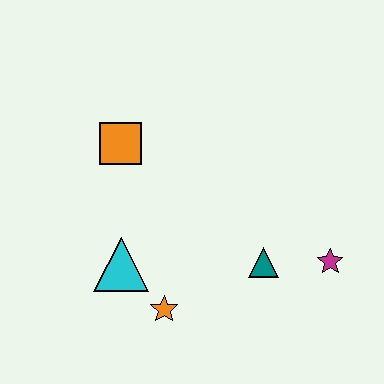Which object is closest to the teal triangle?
The magenta star is closest to the teal triangle.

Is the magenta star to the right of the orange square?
Yes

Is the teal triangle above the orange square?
No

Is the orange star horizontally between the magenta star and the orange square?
Yes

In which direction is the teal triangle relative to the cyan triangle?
The teal triangle is to the right of the cyan triangle.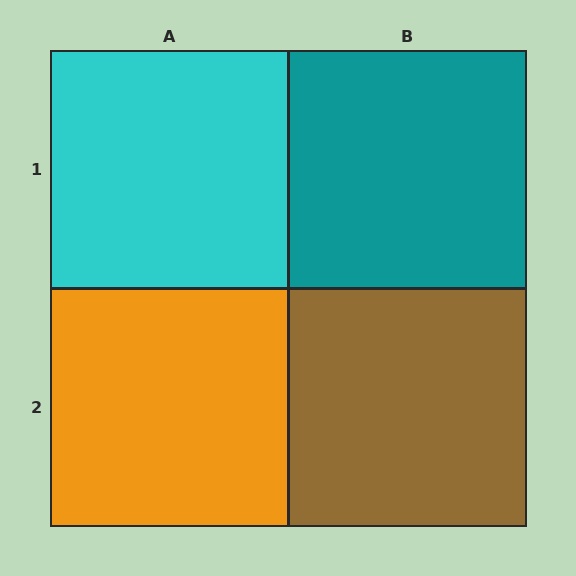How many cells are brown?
1 cell is brown.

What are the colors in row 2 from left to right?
Orange, brown.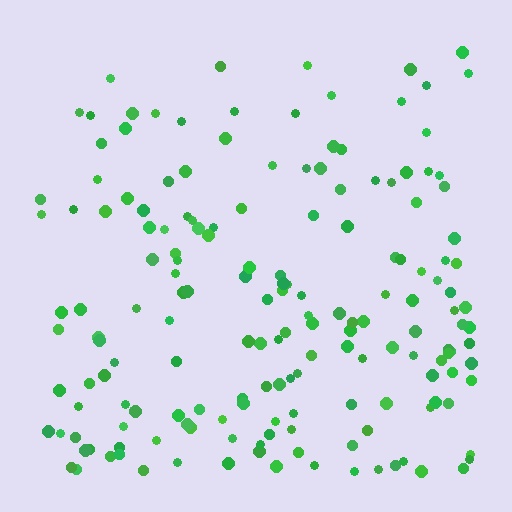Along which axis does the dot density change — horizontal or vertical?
Vertical.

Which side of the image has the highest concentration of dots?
The bottom.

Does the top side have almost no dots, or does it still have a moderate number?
Still a moderate number, just noticeably fewer than the bottom.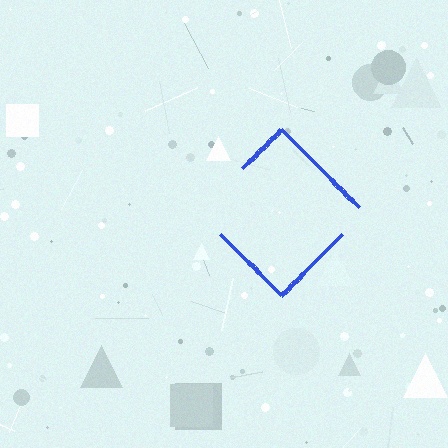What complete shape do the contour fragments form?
The contour fragments form a diamond.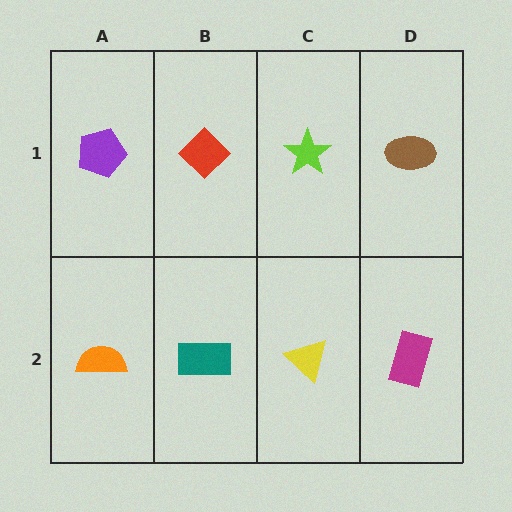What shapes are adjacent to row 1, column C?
A yellow triangle (row 2, column C), a red diamond (row 1, column B), a brown ellipse (row 1, column D).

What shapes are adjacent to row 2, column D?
A brown ellipse (row 1, column D), a yellow triangle (row 2, column C).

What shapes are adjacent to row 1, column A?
An orange semicircle (row 2, column A), a red diamond (row 1, column B).